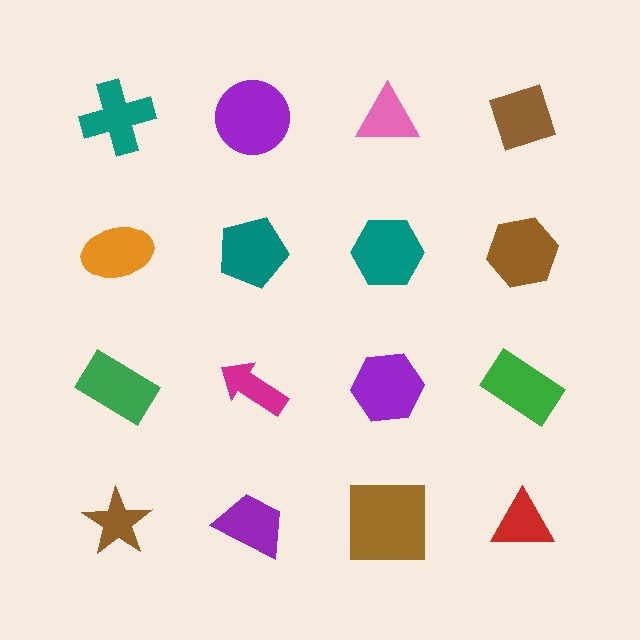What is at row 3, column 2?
A magenta arrow.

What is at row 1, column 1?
A teal cross.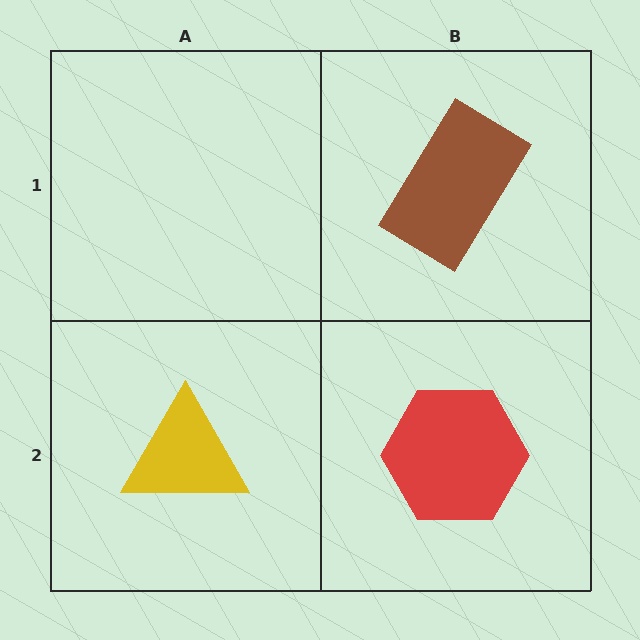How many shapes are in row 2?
2 shapes.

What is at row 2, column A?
A yellow triangle.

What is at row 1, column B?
A brown rectangle.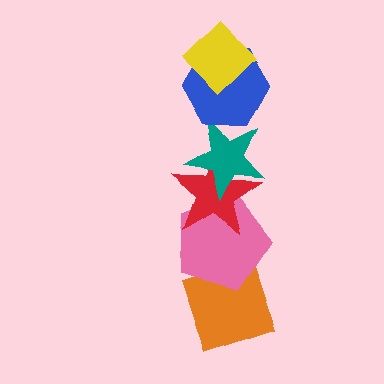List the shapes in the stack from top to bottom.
From top to bottom: the yellow diamond, the blue hexagon, the teal star, the red star, the pink pentagon, the orange diamond.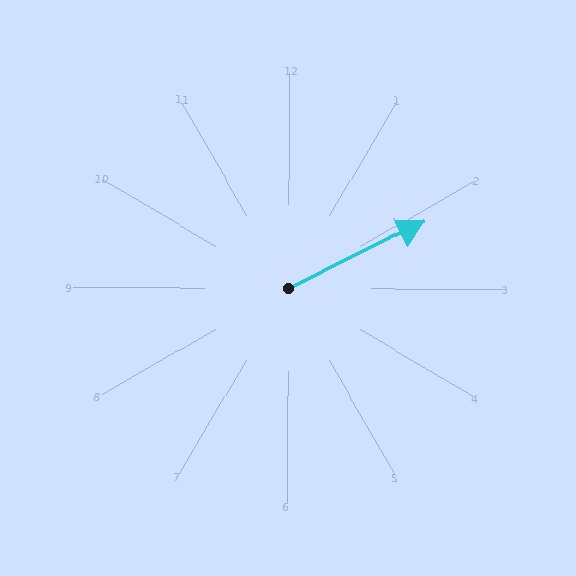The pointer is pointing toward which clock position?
Roughly 2 o'clock.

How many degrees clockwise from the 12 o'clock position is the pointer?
Approximately 63 degrees.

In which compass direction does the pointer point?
Northeast.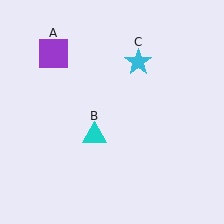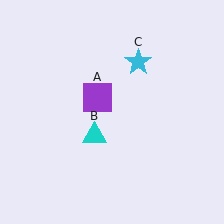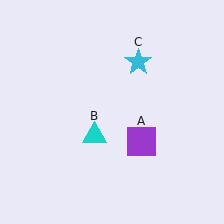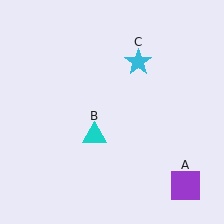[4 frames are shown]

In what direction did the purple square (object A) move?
The purple square (object A) moved down and to the right.